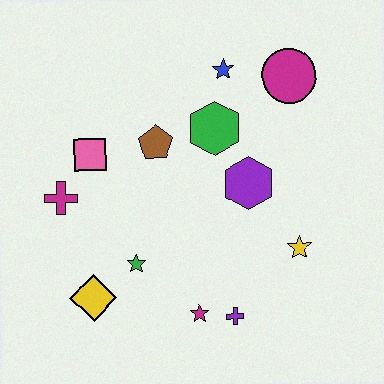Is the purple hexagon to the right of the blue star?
Yes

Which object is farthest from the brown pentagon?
The purple cross is farthest from the brown pentagon.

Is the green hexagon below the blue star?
Yes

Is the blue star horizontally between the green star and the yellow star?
Yes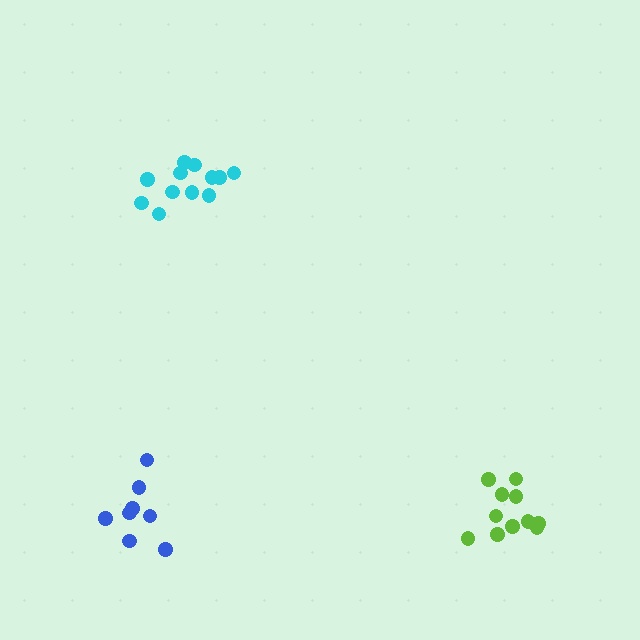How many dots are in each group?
Group 1: 8 dots, Group 2: 11 dots, Group 3: 12 dots (31 total).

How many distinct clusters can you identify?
There are 3 distinct clusters.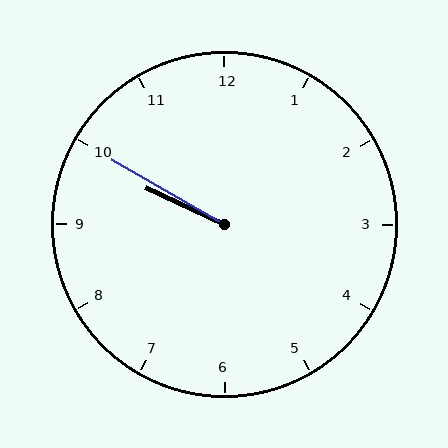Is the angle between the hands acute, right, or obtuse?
It is acute.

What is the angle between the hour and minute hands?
Approximately 5 degrees.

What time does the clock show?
9:50.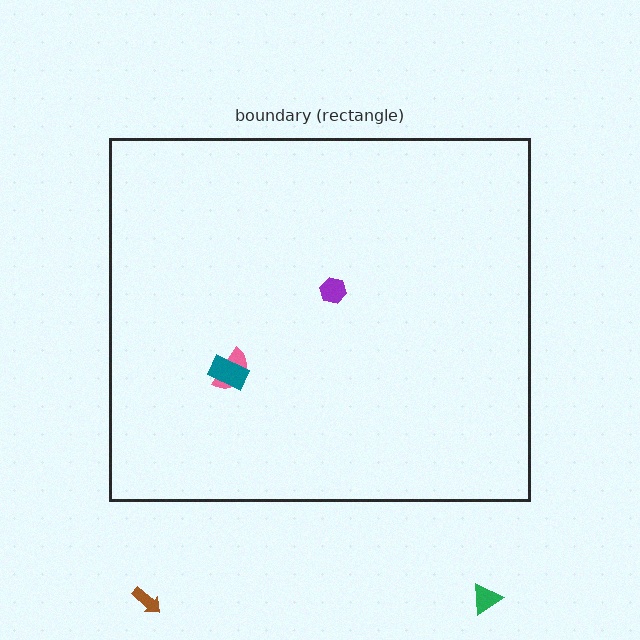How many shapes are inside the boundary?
3 inside, 2 outside.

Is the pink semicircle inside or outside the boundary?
Inside.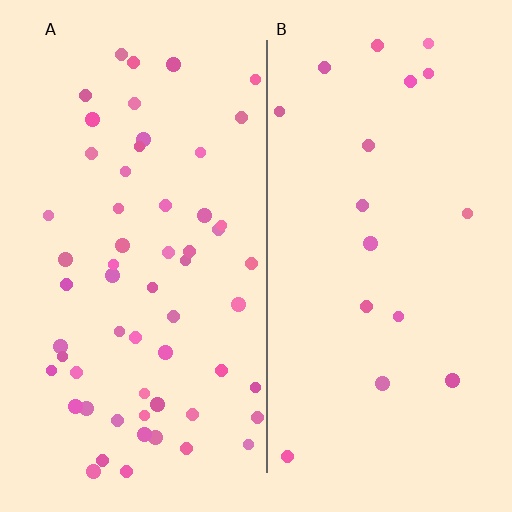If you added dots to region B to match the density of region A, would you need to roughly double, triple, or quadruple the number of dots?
Approximately triple.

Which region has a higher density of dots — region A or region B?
A (the left).